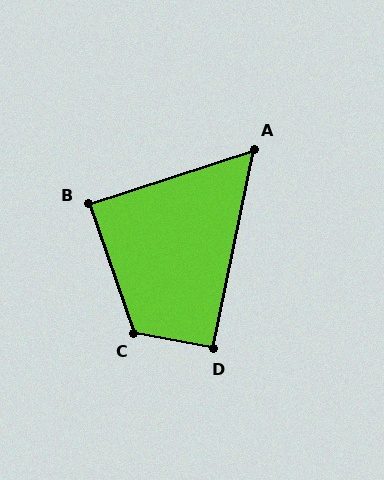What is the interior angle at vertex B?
Approximately 89 degrees (approximately right).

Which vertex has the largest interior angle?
C, at approximately 120 degrees.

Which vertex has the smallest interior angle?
A, at approximately 60 degrees.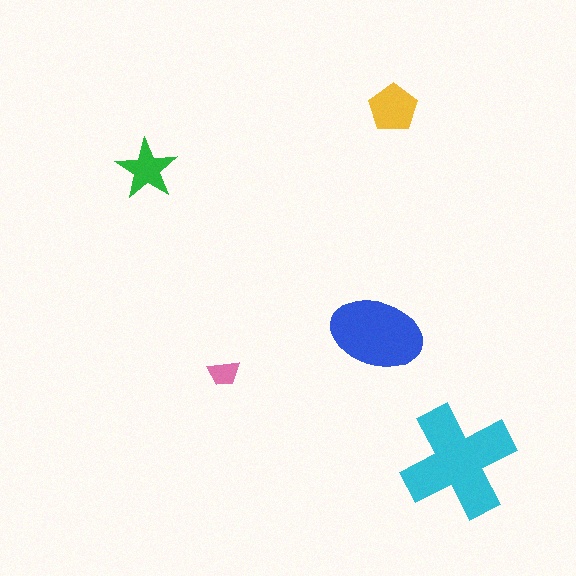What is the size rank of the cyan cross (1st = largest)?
1st.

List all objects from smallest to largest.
The pink trapezoid, the green star, the yellow pentagon, the blue ellipse, the cyan cross.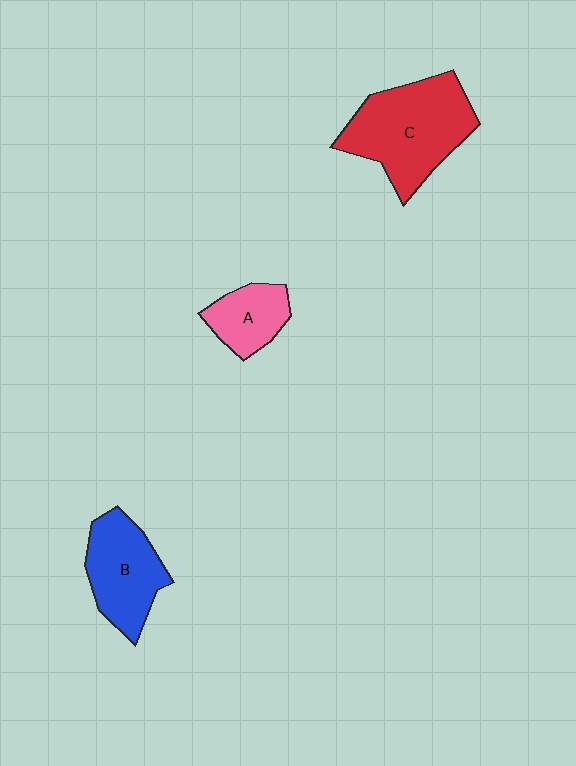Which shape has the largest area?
Shape C (red).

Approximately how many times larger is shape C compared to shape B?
Approximately 1.5 times.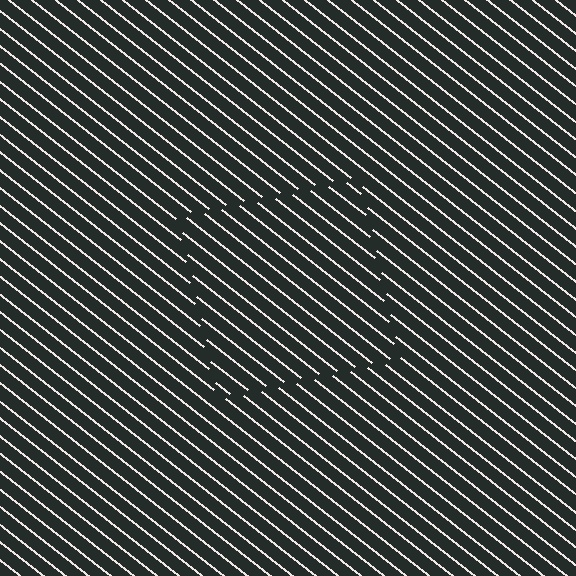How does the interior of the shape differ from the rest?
The interior of the shape contains the same grating, shifted by half a period — the contour is defined by the phase discontinuity where line-ends from the inner and outer gratings abut.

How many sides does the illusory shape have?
4 sides — the line-ends trace a square.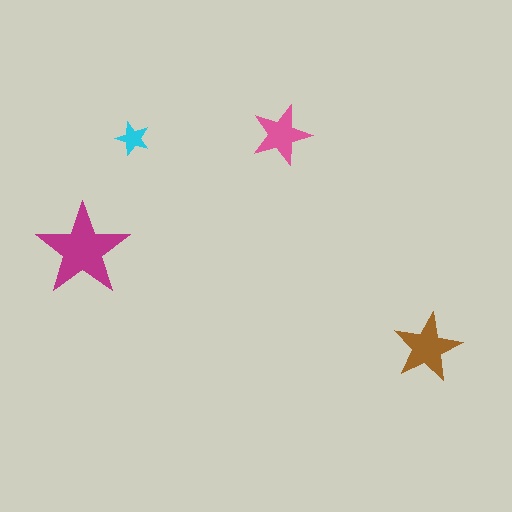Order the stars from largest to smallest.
the magenta one, the brown one, the pink one, the cyan one.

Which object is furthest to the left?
The magenta star is leftmost.